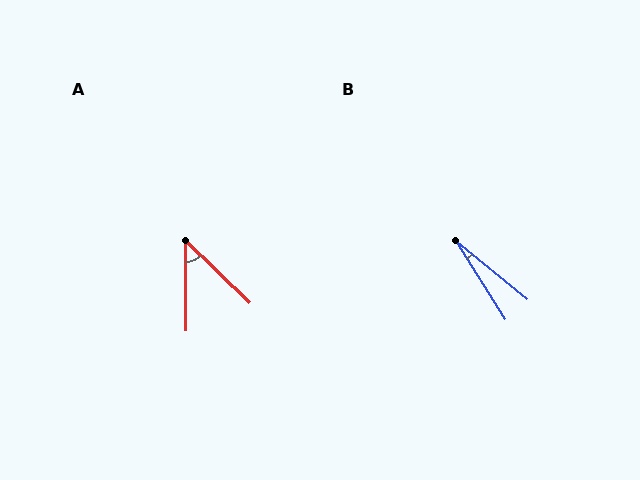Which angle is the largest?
A, at approximately 46 degrees.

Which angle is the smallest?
B, at approximately 18 degrees.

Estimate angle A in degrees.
Approximately 46 degrees.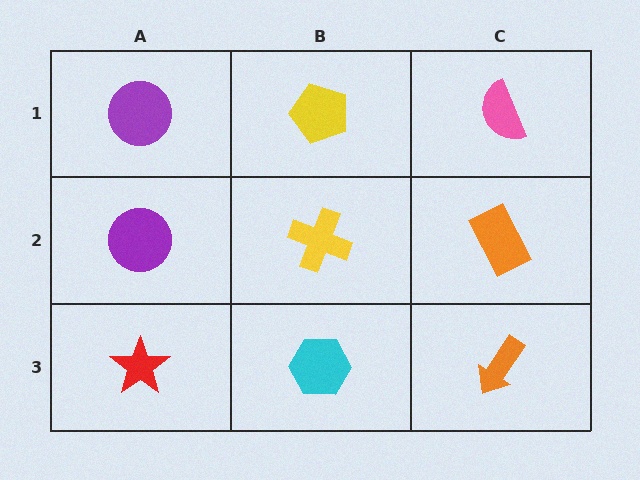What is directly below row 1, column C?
An orange rectangle.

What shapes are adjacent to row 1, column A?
A purple circle (row 2, column A), a yellow pentagon (row 1, column B).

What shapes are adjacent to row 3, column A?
A purple circle (row 2, column A), a cyan hexagon (row 3, column B).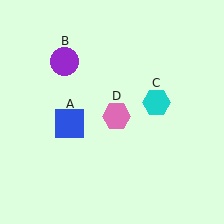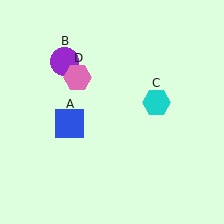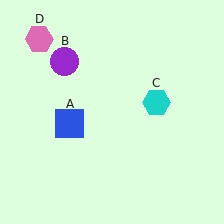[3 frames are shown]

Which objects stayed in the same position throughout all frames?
Blue square (object A) and purple circle (object B) and cyan hexagon (object C) remained stationary.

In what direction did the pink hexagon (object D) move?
The pink hexagon (object D) moved up and to the left.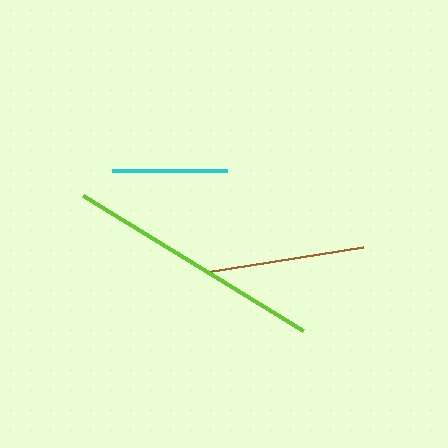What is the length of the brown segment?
The brown segment is approximately 159 pixels long.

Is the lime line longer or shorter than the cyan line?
The lime line is longer than the cyan line.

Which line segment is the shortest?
The cyan line is the shortest at approximately 115 pixels.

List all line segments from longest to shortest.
From longest to shortest: lime, brown, cyan.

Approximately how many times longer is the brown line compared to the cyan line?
The brown line is approximately 1.4 times the length of the cyan line.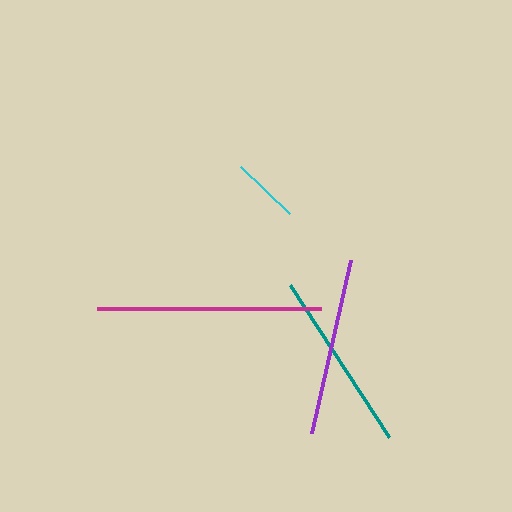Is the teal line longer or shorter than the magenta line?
The magenta line is longer than the teal line.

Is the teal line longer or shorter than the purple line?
The teal line is longer than the purple line.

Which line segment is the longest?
The magenta line is the longest at approximately 225 pixels.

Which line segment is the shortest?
The cyan line is the shortest at approximately 68 pixels.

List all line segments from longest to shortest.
From longest to shortest: magenta, teal, purple, cyan.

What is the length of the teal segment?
The teal segment is approximately 182 pixels long.